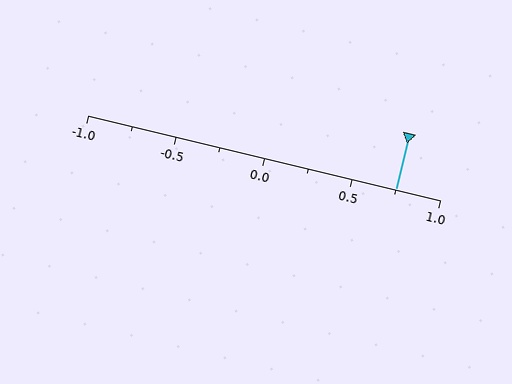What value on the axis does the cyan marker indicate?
The marker indicates approximately 0.75.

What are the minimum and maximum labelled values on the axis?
The axis runs from -1.0 to 1.0.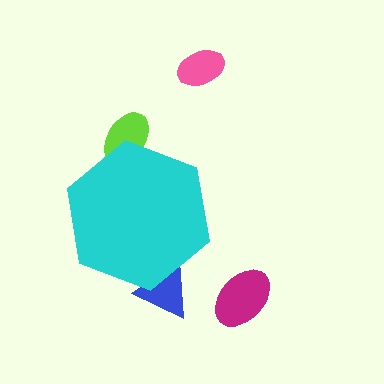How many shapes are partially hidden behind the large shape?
2 shapes are partially hidden.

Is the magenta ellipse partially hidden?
No, the magenta ellipse is fully visible.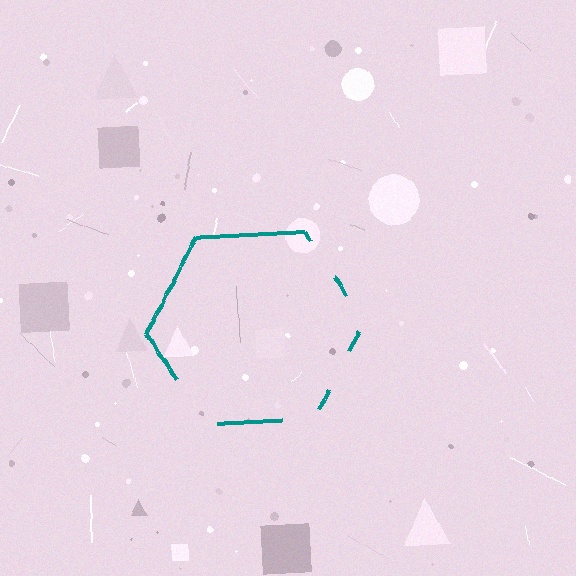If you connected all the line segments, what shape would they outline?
They would outline a hexagon.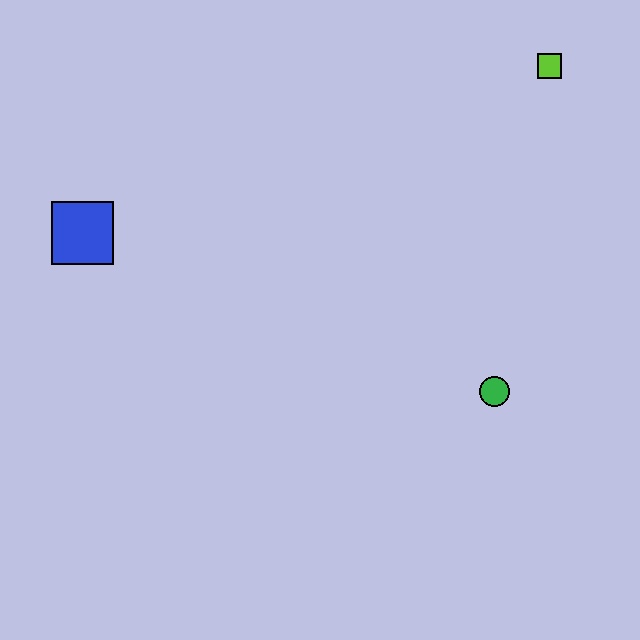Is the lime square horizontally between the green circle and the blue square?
No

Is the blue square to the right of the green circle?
No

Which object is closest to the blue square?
The green circle is closest to the blue square.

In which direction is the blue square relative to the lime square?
The blue square is to the left of the lime square.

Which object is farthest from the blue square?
The lime square is farthest from the blue square.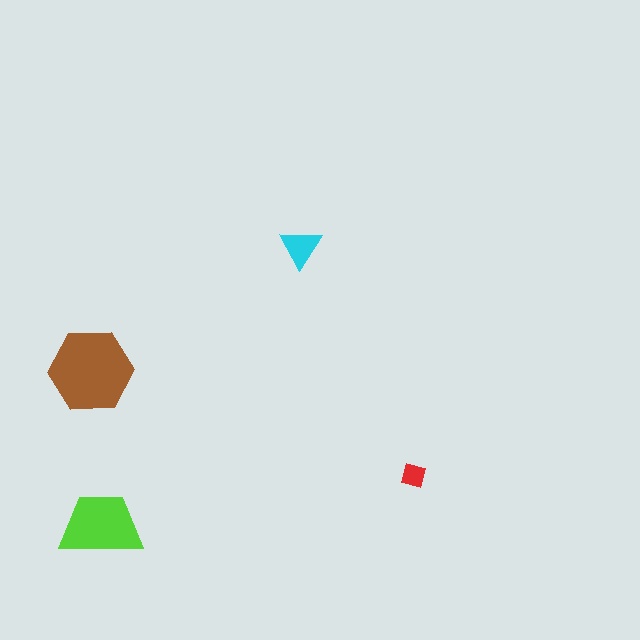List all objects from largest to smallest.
The brown hexagon, the lime trapezoid, the cyan triangle, the red square.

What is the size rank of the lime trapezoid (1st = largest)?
2nd.